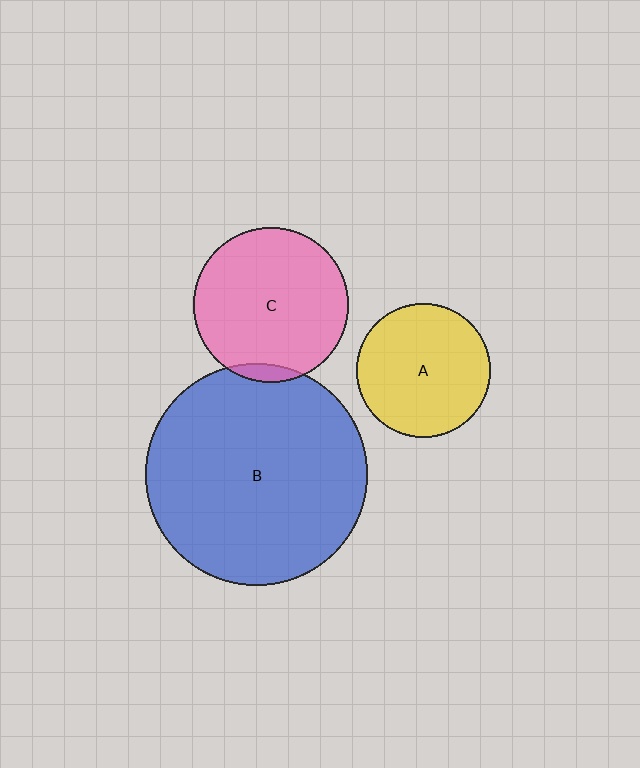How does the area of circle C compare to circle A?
Approximately 1.3 times.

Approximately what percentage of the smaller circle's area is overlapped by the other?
Approximately 5%.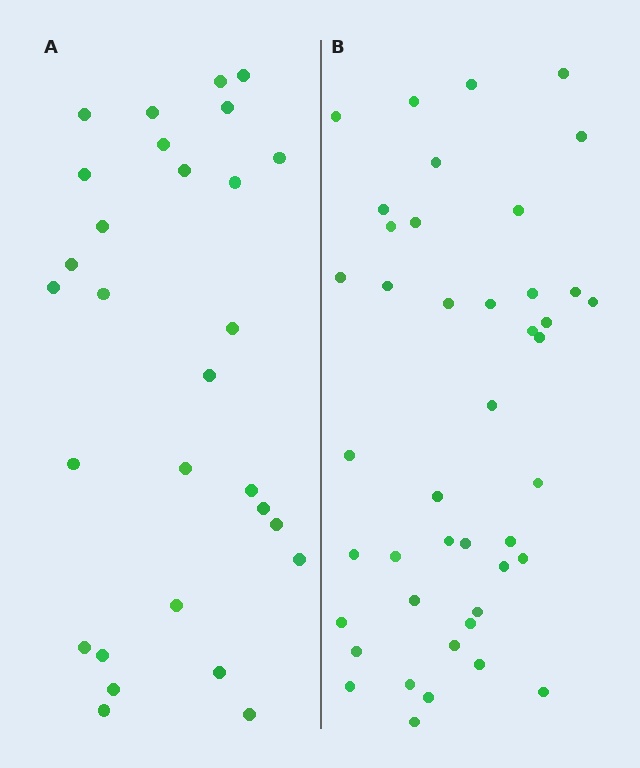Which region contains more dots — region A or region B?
Region B (the right region) has more dots.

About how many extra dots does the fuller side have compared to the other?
Region B has approximately 15 more dots than region A.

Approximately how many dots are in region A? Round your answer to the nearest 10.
About 30 dots. (The exact count is 29, which rounds to 30.)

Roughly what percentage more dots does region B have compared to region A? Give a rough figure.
About 50% more.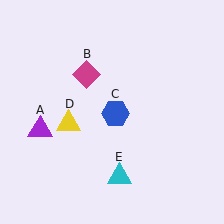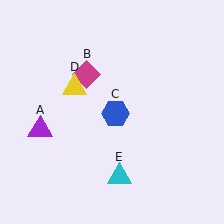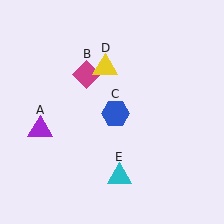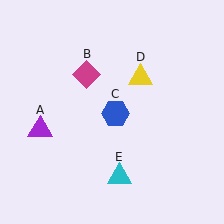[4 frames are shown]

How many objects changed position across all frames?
1 object changed position: yellow triangle (object D).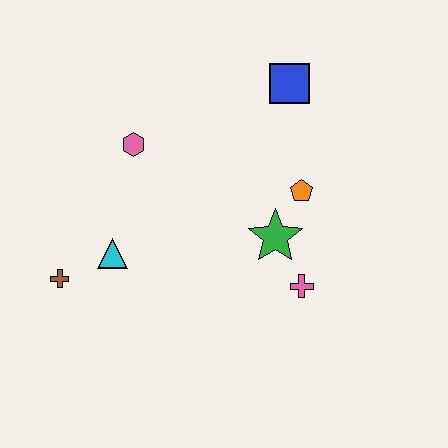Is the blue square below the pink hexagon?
No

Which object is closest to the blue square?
The orange pentagon is closest to the blue square.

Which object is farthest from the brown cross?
The blue square is farthest from the brown cross.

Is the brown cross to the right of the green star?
No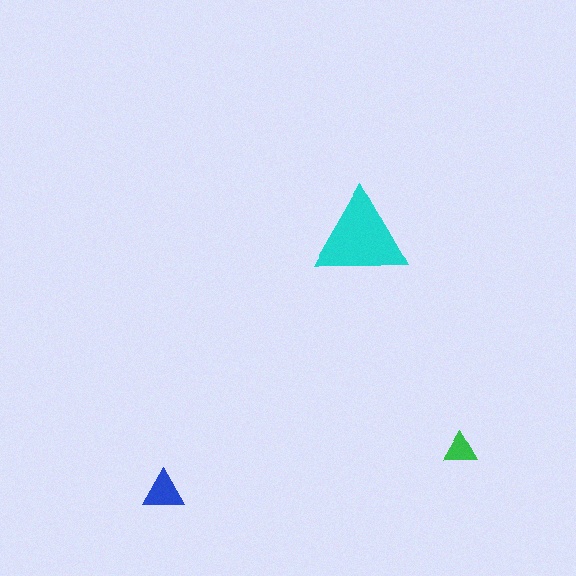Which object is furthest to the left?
The blue triangle is leftmost.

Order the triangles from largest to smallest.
the cyan one, the blue one, the green one.